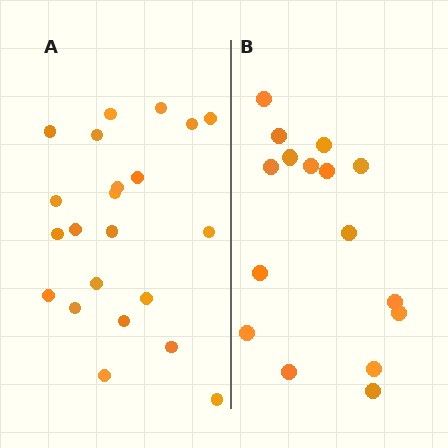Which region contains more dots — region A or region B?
Region A (the left region) has more dots.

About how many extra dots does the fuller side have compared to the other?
Region A has about 6 more dots than region B.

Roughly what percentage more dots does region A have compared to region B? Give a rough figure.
About 40% more.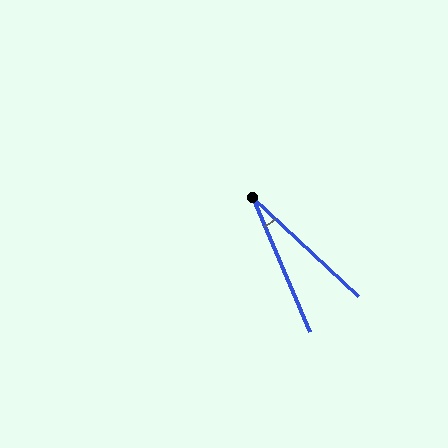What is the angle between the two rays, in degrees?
Approximately 24 degrees.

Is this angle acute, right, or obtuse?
It is acute.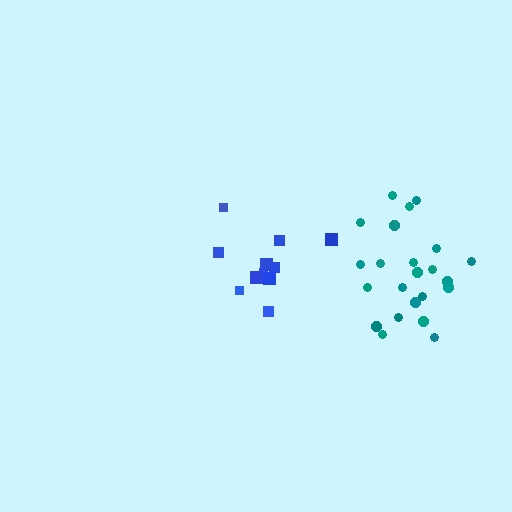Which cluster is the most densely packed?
Teal.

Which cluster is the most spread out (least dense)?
Blue.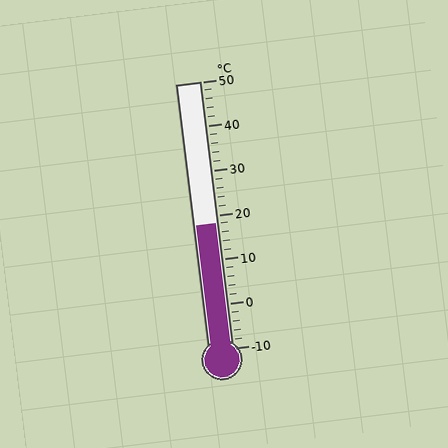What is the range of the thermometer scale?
The thermometer scale ranges from -10°C to 50°C.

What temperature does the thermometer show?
The thermometer shows approximately 18°C.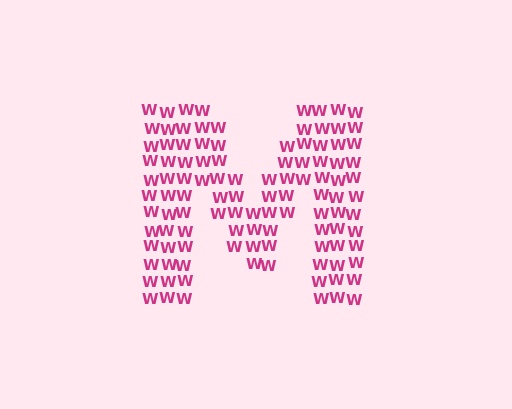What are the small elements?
The small elements are letter W's.